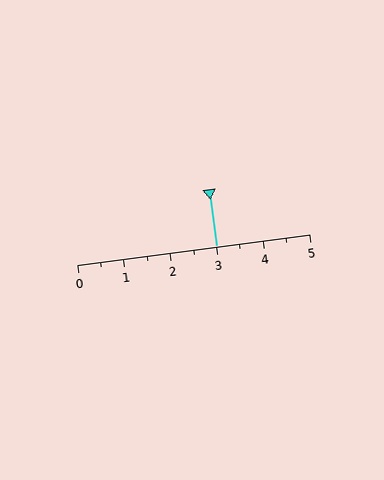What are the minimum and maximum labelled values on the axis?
The axis runs from 0 to 5.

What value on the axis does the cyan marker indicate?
The marker indicates approximately 3.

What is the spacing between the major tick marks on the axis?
The major ticks are spaced 1 apart.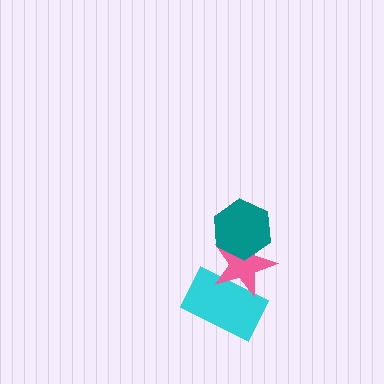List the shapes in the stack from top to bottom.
From top to bottom: the teal hexagon, the pink star, the cyan rectangle.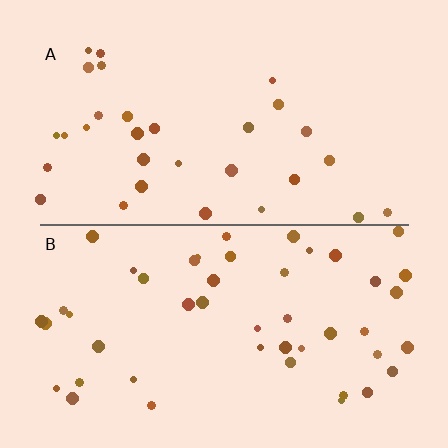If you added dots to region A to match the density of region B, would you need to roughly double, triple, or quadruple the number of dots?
Approximately double.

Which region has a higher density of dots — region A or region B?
B (the bottom).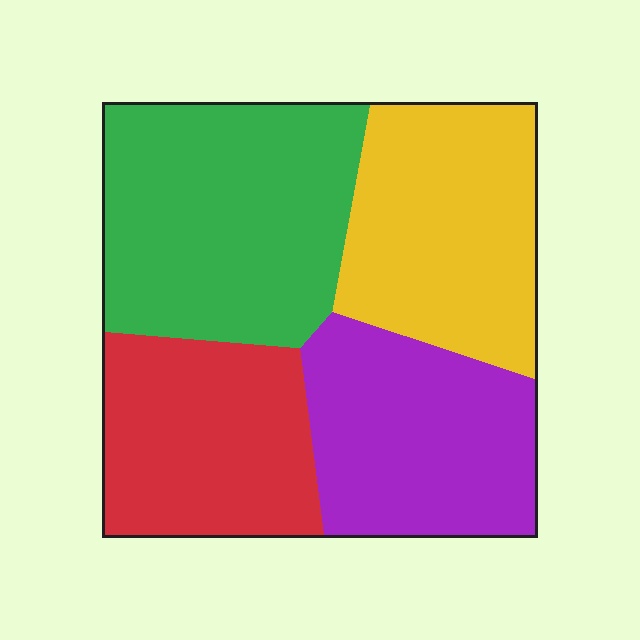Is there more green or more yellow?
Green.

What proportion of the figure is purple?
Purple takes up about one quarter (1/4) of the figure.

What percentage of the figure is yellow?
Yellow covers about 25% of the figure.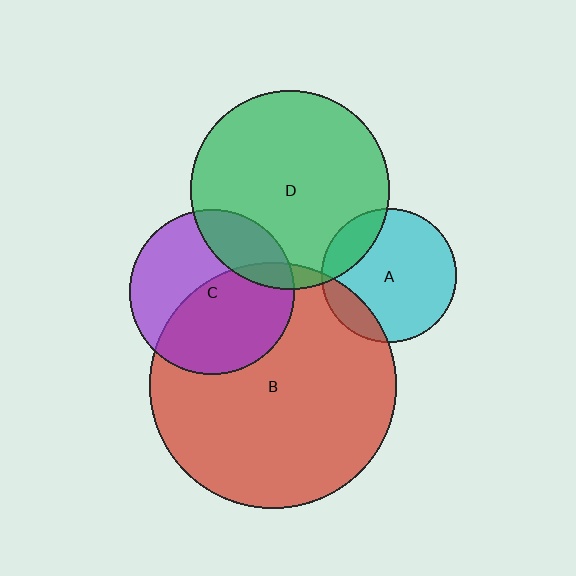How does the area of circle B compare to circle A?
Approximately 3.3 times.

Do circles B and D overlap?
Yes.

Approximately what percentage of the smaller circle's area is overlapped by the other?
Approximately 5%.